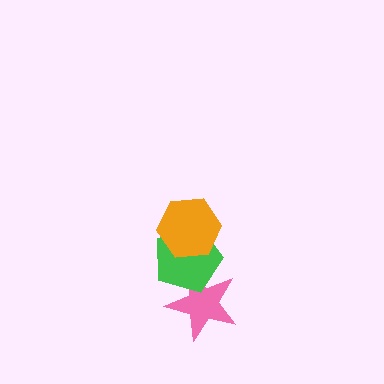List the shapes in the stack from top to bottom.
From top to bottom: the orange hexagon, the green pentagon, the pink star.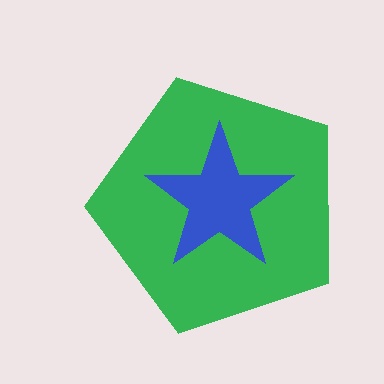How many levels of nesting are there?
2.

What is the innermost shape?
The blue star.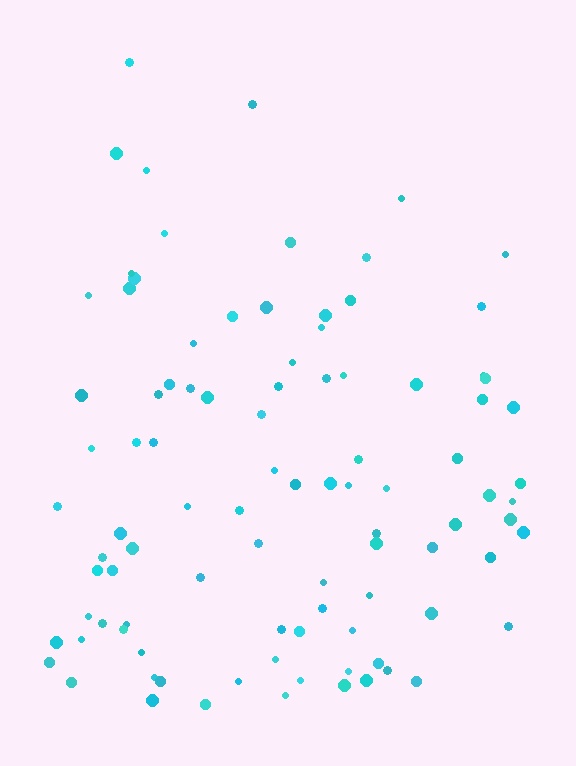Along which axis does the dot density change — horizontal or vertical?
Vertical.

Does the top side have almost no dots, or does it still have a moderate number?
Still a moderate number, just noticeably fewer than the bottom.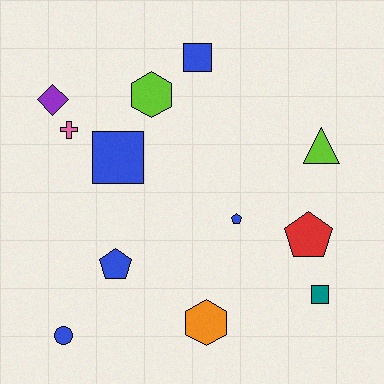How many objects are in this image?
There are 12 objects.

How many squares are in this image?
There are 3 squares.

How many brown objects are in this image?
There are no brown objects.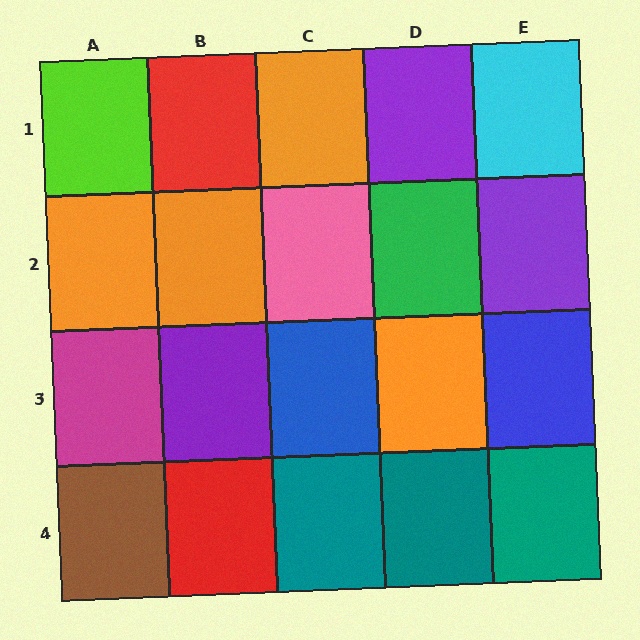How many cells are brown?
1 cell is brown.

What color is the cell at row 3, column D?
Orange.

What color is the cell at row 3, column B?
Purple.